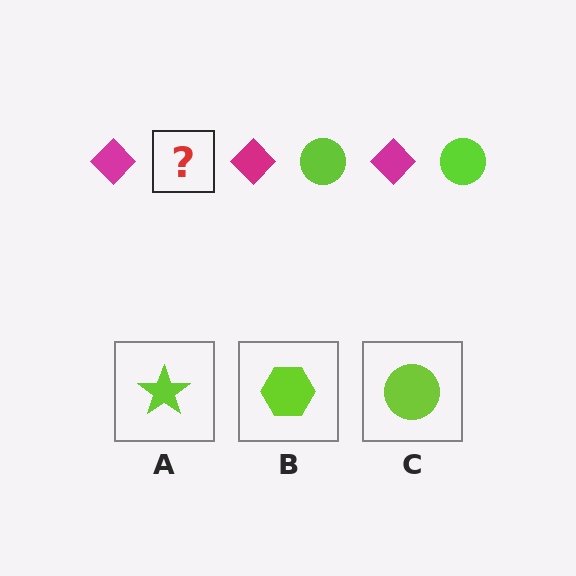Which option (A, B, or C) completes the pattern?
C.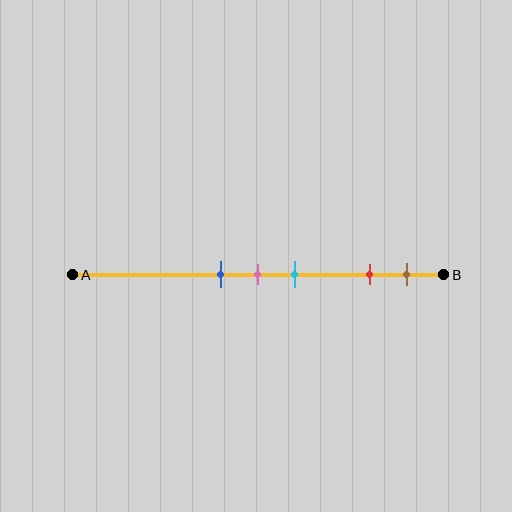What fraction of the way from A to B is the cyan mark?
The cyan mark is approximately 60% (0.6) of the way from A to B.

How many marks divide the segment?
There are 5 marks dividing the segment.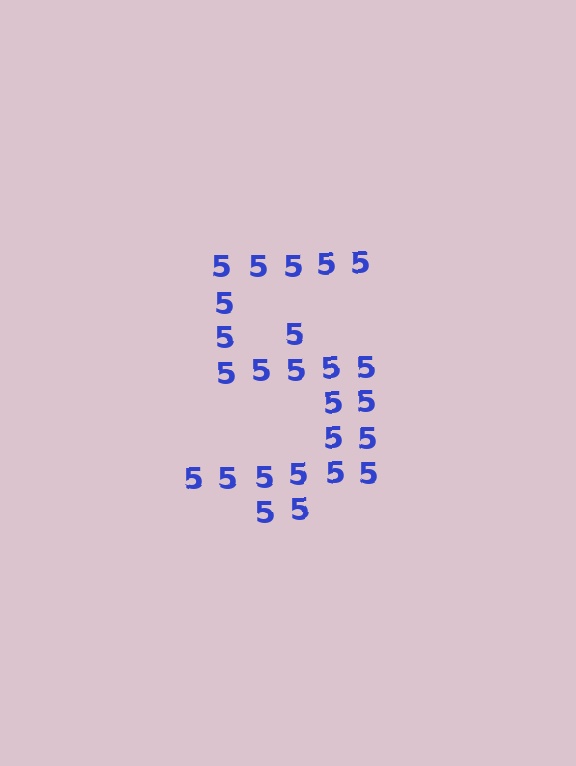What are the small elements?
The small elements are digit 5's.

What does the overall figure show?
The overall figure shows the digit 5.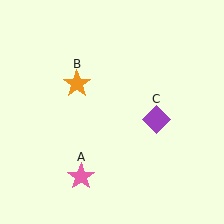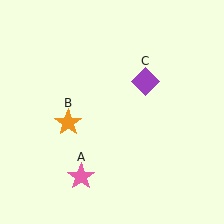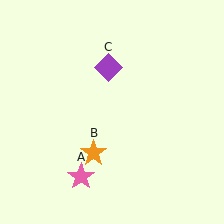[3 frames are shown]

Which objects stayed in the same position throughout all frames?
Pink star (object A) remained stationary.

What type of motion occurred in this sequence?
The orange star (object B), purple diamond (object C) rotated counterclockwise around the center of the scene.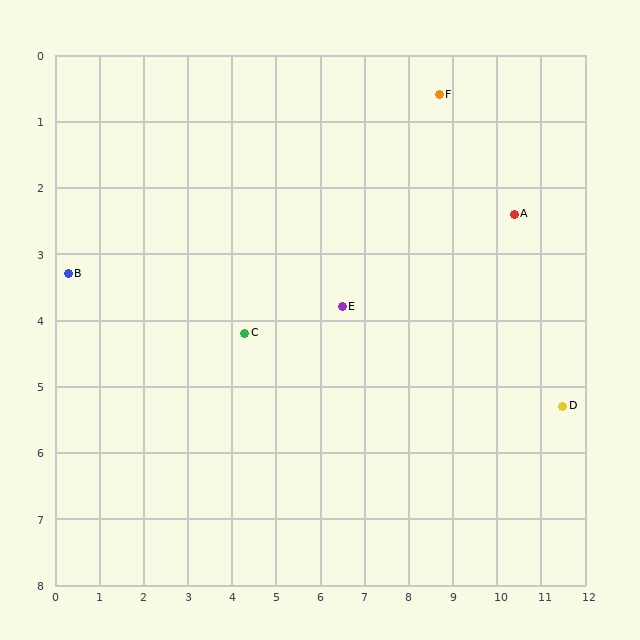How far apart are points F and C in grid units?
Points F and C are about 5.7 grid units apart.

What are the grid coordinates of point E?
Point E is at approximately (6.5, 3.8).